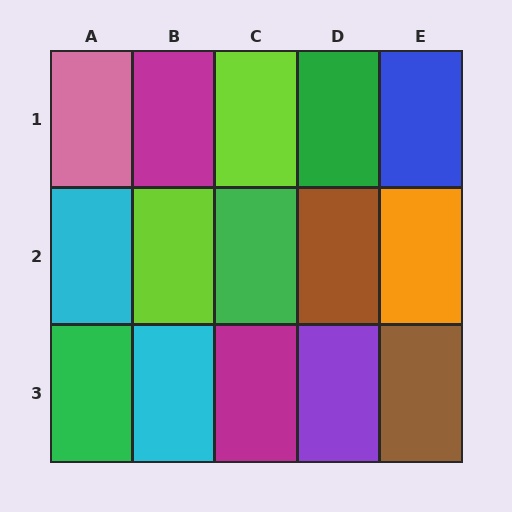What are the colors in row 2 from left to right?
Cyan, lime, green, brown, orange.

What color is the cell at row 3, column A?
Green.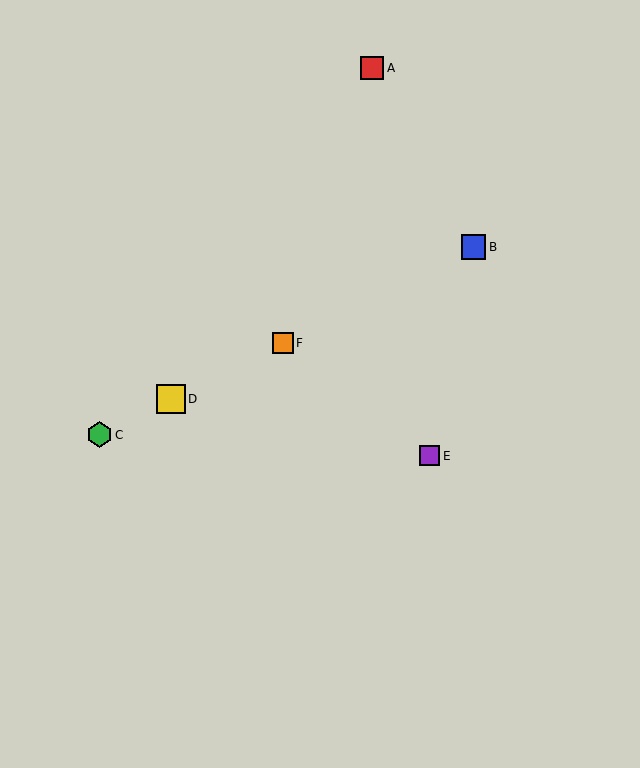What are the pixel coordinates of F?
Object F is at (283, 343).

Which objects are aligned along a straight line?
Objects B, C, D, F are aligned along a straight line.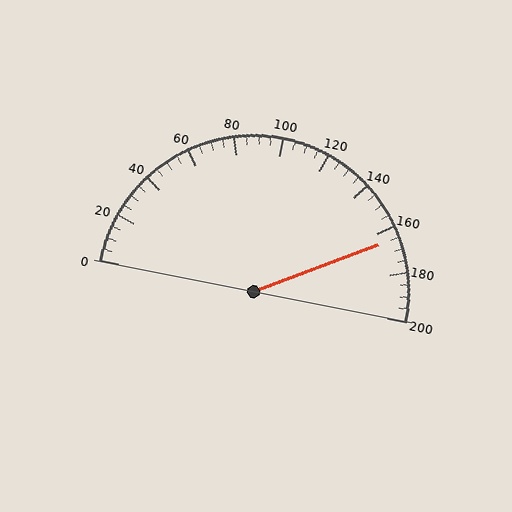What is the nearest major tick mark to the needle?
The nearest major tick mark is 160.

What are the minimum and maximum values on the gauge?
The gauge ranges from 0 to 200.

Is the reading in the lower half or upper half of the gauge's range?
The reading is in the upper half of the range (0 to 200).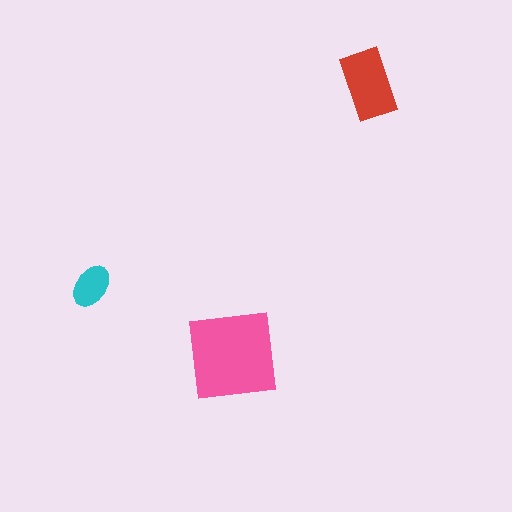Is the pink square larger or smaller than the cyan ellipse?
Larger.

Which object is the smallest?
The cyan ellipse.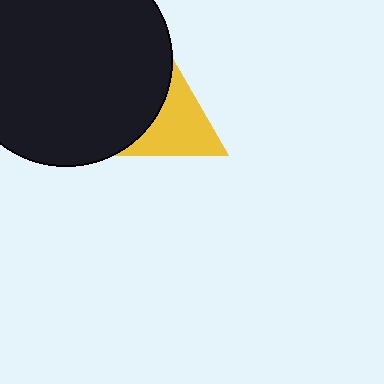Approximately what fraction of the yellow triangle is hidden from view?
Roughly 32% of the yellow triangle is hidden behind the black circle.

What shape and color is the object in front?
The object in front is a black circle.